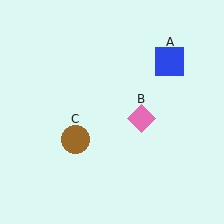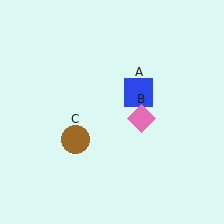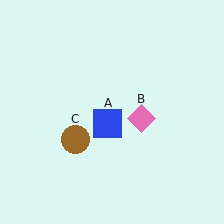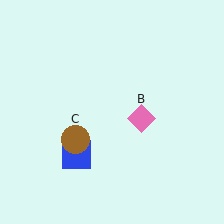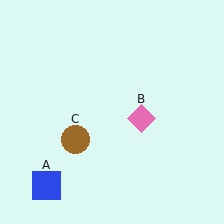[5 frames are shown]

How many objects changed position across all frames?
1 object changed position: blue square (object A).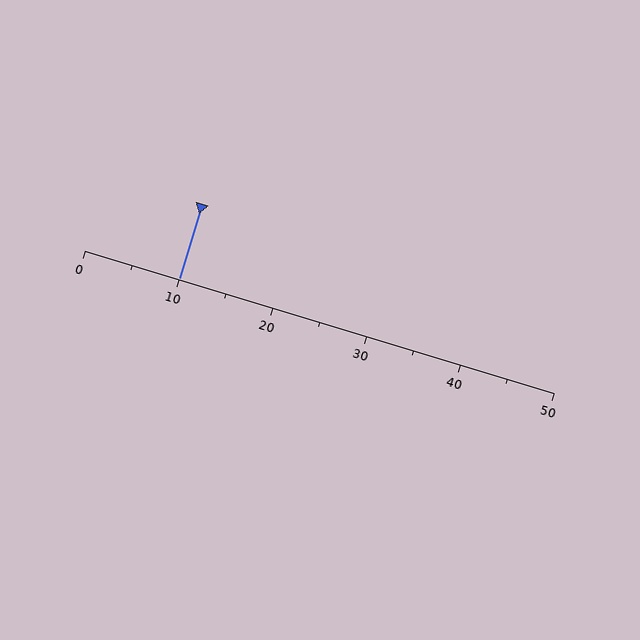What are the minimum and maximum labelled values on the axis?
The axis runs from 0 to 50.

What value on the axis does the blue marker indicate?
The marker indicates approximately 10.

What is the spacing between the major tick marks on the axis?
The major ticks are spaced 10 apart.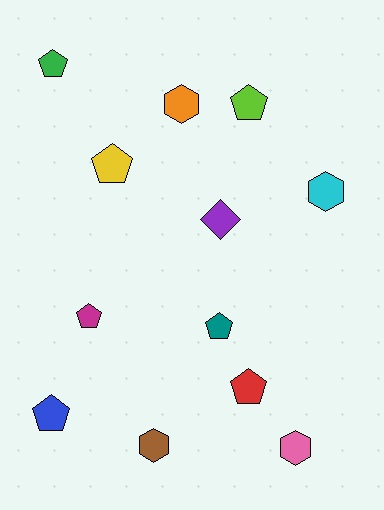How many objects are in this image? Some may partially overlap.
There are 12 objects.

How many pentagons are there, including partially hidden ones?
There are 7 pentagons.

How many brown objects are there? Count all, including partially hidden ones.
There is 1 brown object.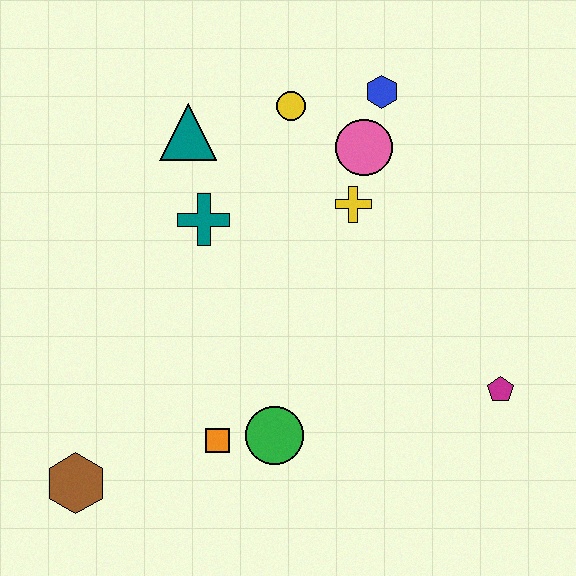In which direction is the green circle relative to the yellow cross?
The green circle is below the yellow cross.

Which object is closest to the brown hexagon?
The orange square is closest to the brown hexagon.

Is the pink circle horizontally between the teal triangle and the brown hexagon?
No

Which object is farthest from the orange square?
The blue hexagon is farthest from the orange square.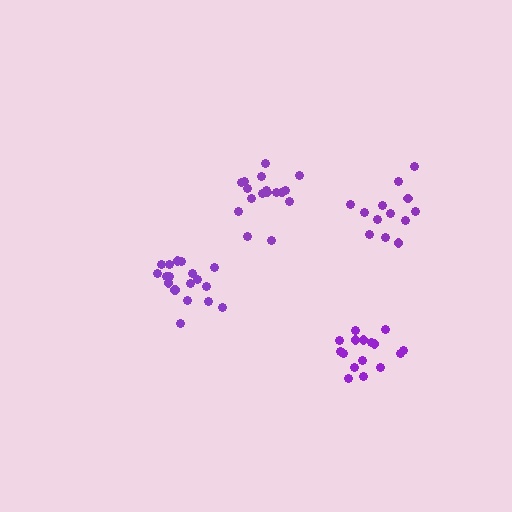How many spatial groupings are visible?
There are 4 spatial groupings.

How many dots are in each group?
Group 1: 17 dots, Group 2: 13 dots, Group 3: 18 dots, Group 4: 16 dots (64 total).